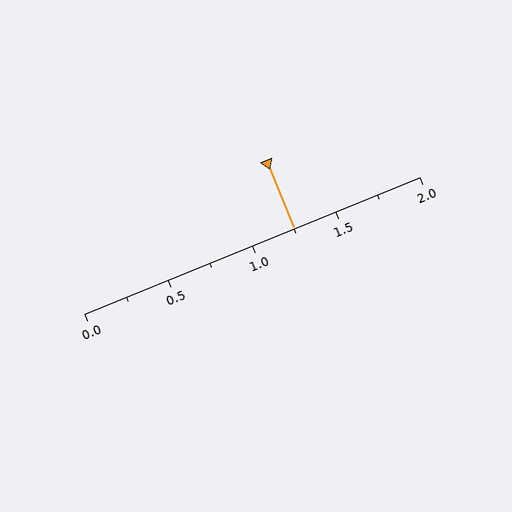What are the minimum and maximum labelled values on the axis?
The axis runs from 0.0 to 2.0.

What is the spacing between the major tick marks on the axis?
The major ticks are spaced 0.5 apart.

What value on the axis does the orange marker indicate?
The marker indicates approximately 1.25.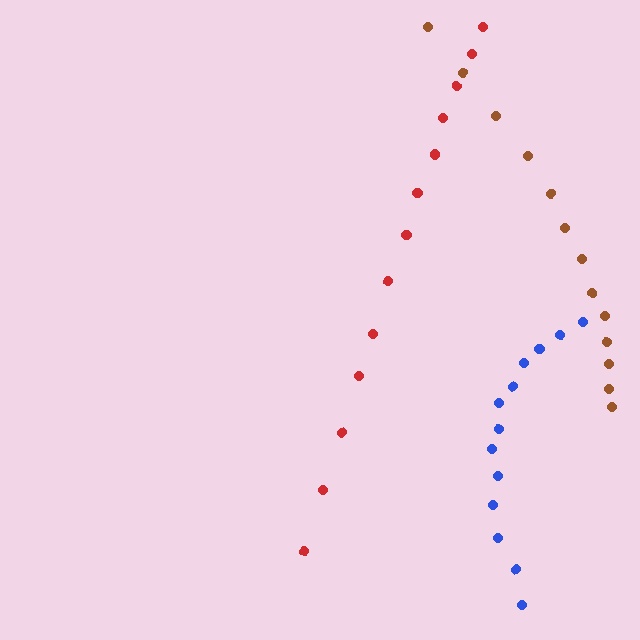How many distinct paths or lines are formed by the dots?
There are 3 distinct paths.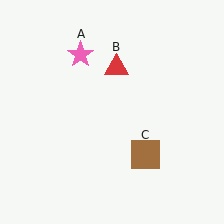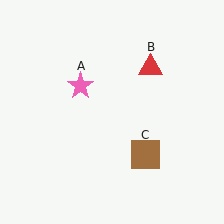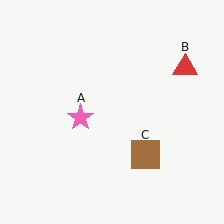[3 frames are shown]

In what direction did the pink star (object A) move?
The pink star (object A) moved down.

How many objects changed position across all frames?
2 objects changed position: pink star (object A), red triangle (object B).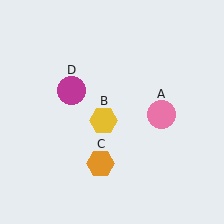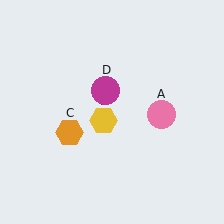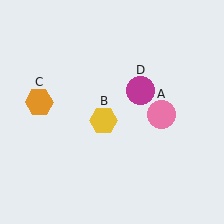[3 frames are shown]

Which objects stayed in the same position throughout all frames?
Pink circle (object A) and yellow hexagon (object B) remained stationary.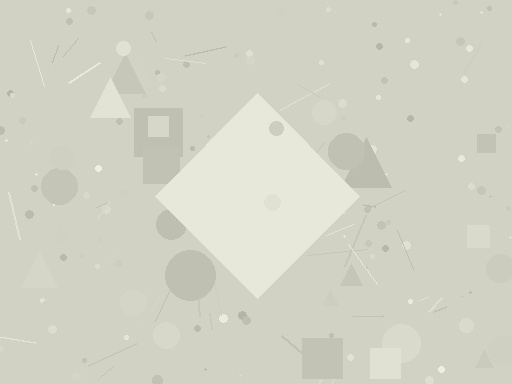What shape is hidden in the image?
A diamond is hidden in the image.